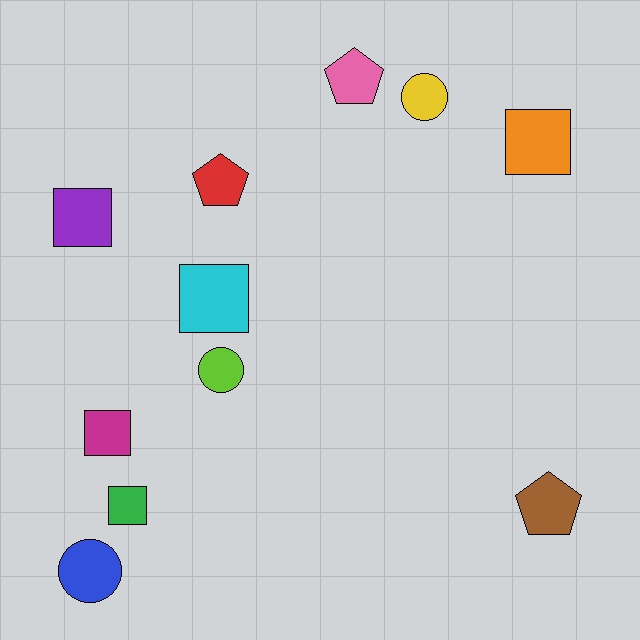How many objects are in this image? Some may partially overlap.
There are 11 objects.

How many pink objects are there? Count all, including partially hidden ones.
There is 1 pink object.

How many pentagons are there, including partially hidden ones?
There are 3 pentagons.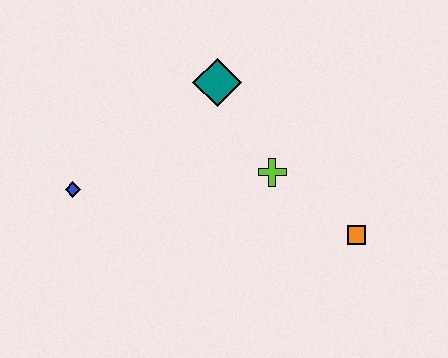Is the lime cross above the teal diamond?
No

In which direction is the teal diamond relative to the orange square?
The teal diamond is above the orange square.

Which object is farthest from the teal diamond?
The orange square is farthest from the teal diamond.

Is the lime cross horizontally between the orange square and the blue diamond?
Yes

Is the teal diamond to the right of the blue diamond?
Yes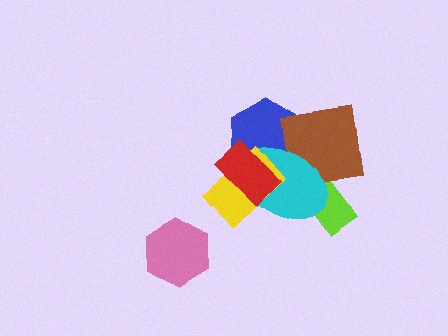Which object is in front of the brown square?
The cyan ellipse is in front of the brown square.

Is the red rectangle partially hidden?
No, no other shape covers it.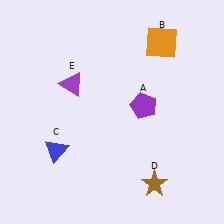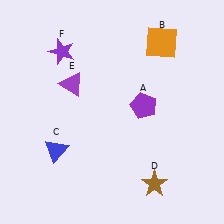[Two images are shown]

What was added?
A purple star (F) was added in Image 2.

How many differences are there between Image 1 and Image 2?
There is 1 difference between the two images.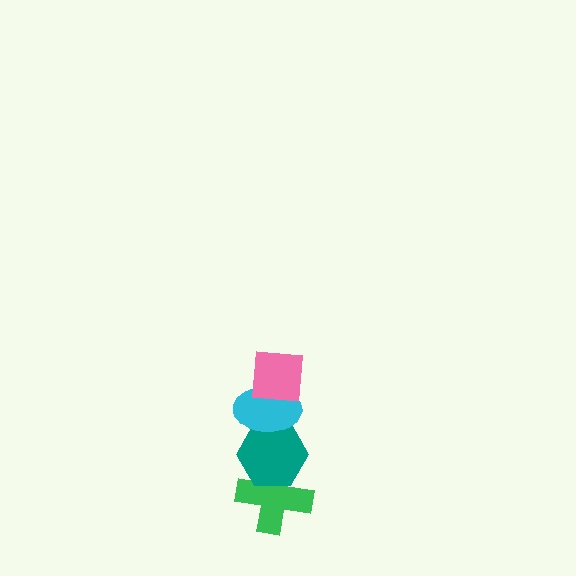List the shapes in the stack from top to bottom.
From top to bottom: the pink square, the cyan ellipse, the teal hexagon, the green cross.